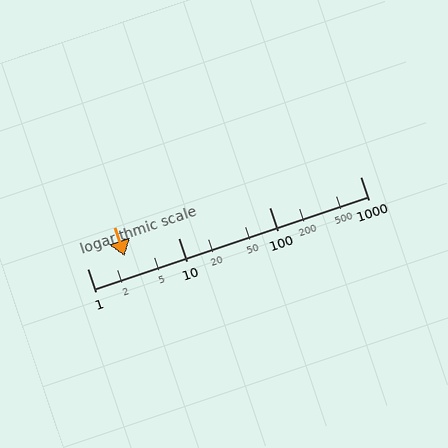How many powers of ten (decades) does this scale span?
The scale spans 3 decades, from 1 to 1000.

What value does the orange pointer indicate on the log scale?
The pointer indicates approximately 2.6.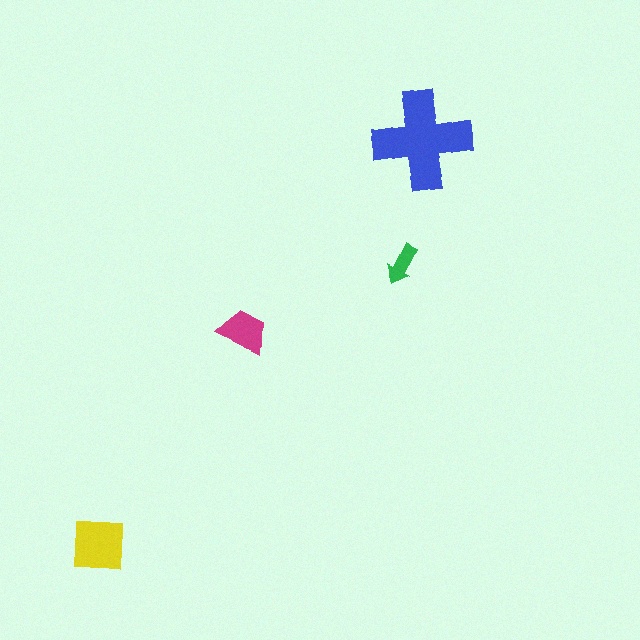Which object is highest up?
The blue cross is topmost.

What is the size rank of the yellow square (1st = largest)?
2nd.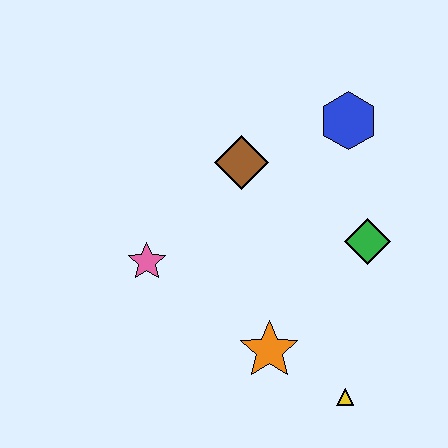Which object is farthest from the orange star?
The blue hexagon is farthest from the orange star.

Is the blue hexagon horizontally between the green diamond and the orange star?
Yes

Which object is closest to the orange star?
The yellow triangle is closest to the orange star.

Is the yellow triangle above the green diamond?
No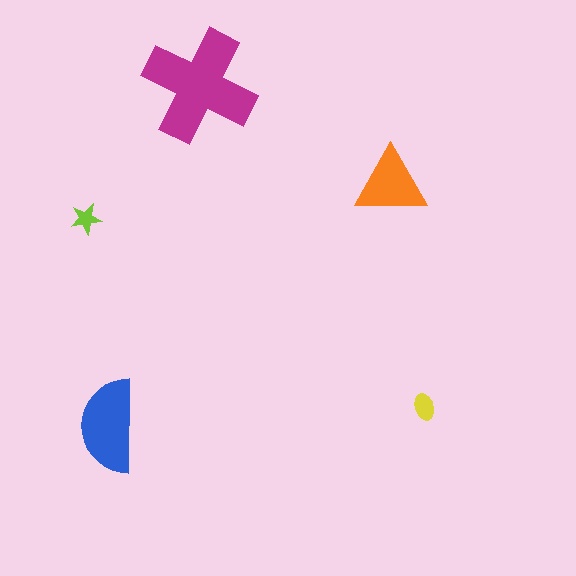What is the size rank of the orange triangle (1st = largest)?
3rd.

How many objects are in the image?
There are 5 objects in the image.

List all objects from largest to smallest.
The magenta cross, the blue semicircle, the orange triangle, the yellow ellipse, the lime star.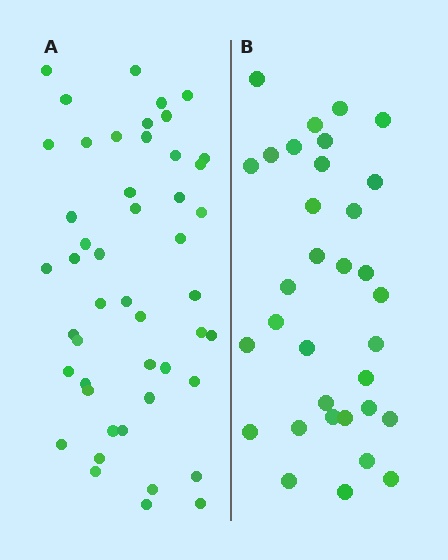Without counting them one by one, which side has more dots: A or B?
Region A (the left region) has more dots.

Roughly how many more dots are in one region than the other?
Region A has approximately 15 more dots than region B.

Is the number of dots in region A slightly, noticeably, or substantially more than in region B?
Region A has substantially more. The ratio is roughly 1.5 to 1.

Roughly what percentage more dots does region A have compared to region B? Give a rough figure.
About 45% more.